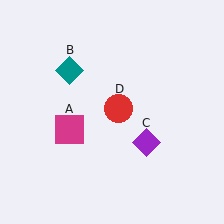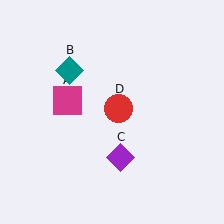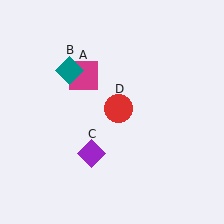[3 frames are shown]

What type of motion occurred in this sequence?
The magenta square (object A), purple diamond (object C) rotated clockwise around the center of the scene.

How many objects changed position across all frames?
2 objects changed position: magenta square (object A), purple diamond (object C).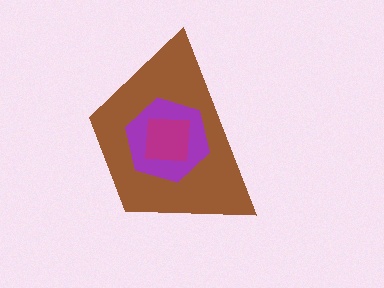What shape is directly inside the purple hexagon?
The magenta square.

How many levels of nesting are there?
3.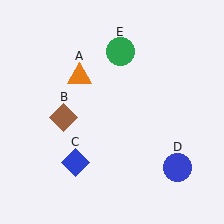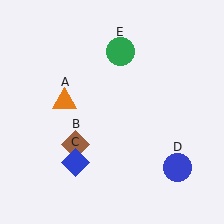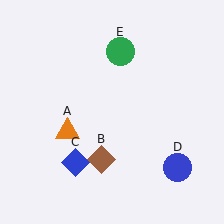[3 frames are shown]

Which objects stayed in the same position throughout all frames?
Blue diamond (object C) and blue circle (object D) and green circle (object E) remained stationary.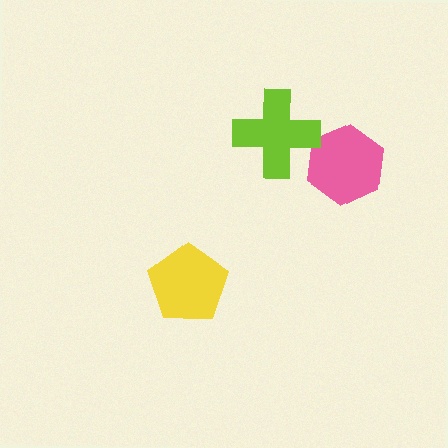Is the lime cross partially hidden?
No, no other shape covers it.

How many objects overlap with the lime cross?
1 object overlaps with the lime cross.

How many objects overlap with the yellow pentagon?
0 objects overlap with the yellow pentagon.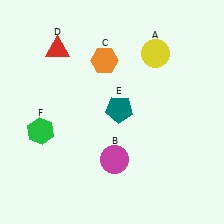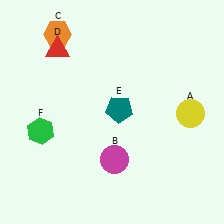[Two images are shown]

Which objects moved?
The objects that moved are: the yellow circle (A), the orange hexagon (C).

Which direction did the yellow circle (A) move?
The yellow circle (A) moved down.